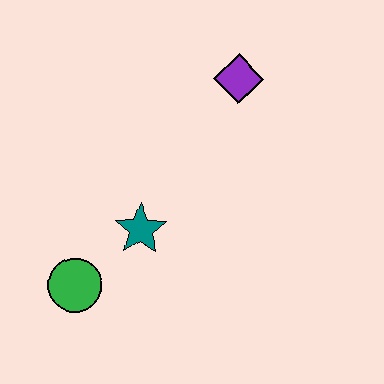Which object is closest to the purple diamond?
The teal star is closest to the purple diamond.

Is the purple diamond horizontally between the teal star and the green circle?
No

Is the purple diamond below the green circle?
No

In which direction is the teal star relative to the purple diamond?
The teal star is below the purple diamond.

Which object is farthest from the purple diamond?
The green circle is farthest from the purple diamond.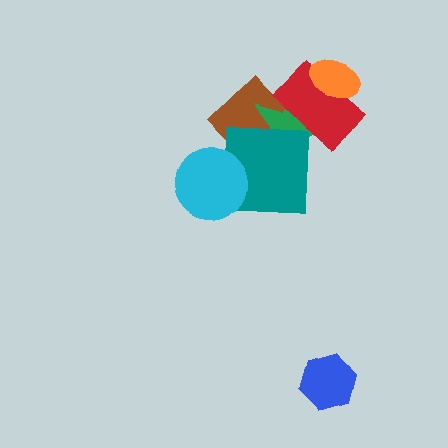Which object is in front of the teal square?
The cyan circle is in front of the teal square.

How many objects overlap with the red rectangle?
3 objects overlap with the red rectangle.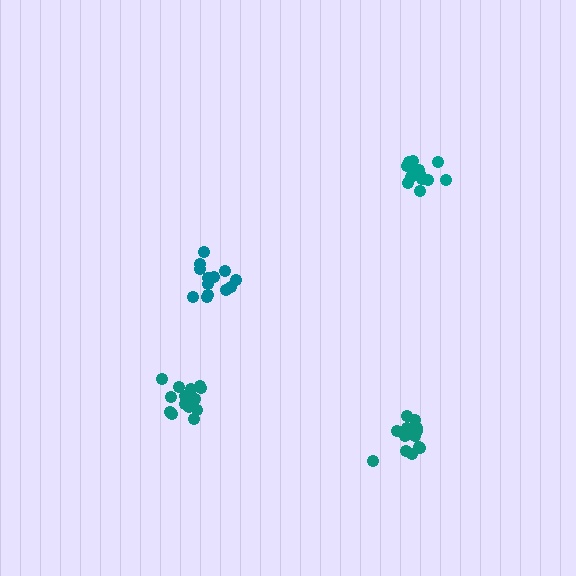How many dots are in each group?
Group 1: 16 dots, Group 2: 13 dots, Group 3: 14 dots, Group 4: 13 dots (56 total).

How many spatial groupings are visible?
There are 4 spatial groupings.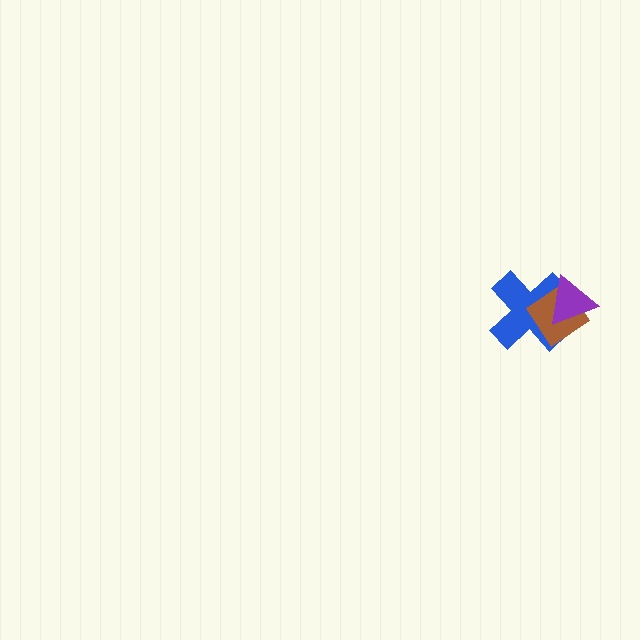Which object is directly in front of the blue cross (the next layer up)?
The brown diamond is directly in front of the blue cross.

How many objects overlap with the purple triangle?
2 objects overlap with the purple triangle.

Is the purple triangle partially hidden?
No, no other shape covers it.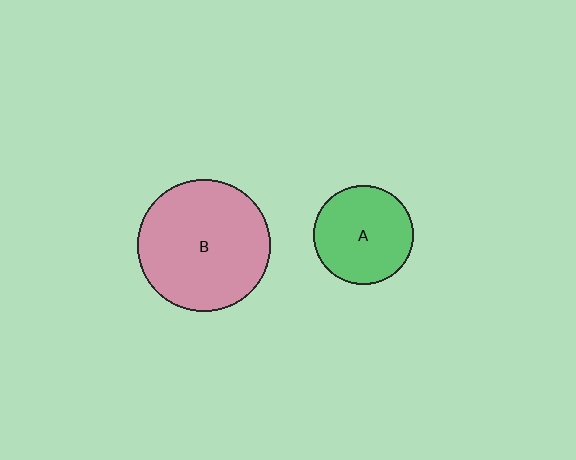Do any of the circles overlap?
No, none of the circles overlap.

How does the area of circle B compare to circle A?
Approximately 1.8 times.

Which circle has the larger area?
Circle B (pink).